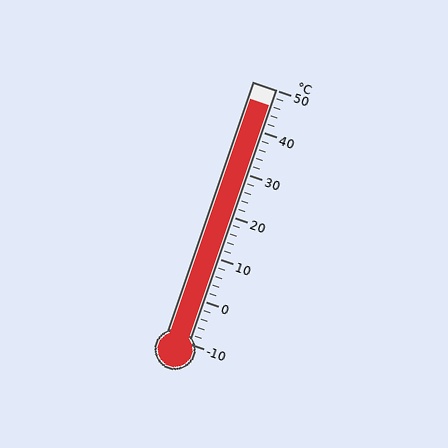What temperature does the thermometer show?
The thermometer shows approximately 46°C.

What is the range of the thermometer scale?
The thermometer scale ranges from -10°C to 50°C.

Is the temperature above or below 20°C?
The temperature is above 20°C.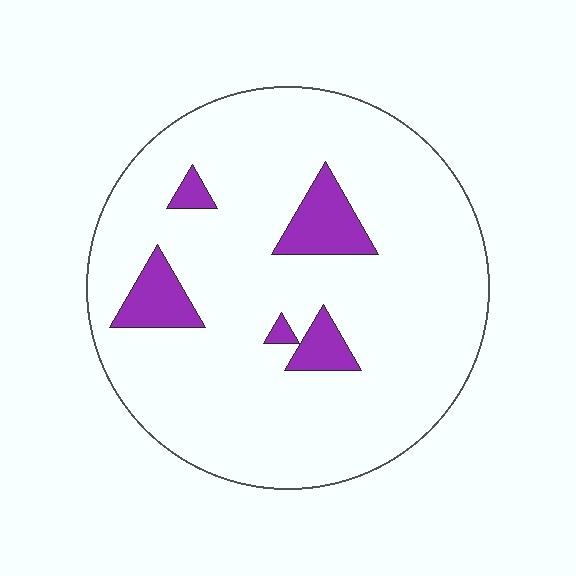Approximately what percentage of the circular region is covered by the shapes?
Approximately 10%.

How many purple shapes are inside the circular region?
5.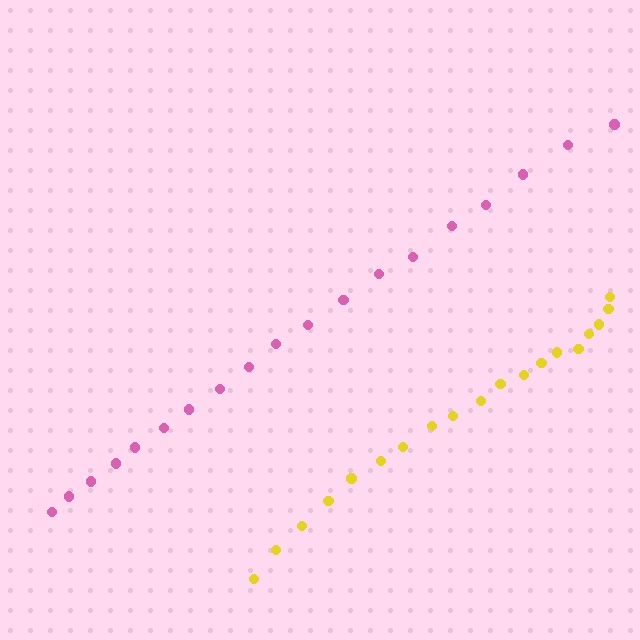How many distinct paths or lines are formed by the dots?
There are 2 distinct paths.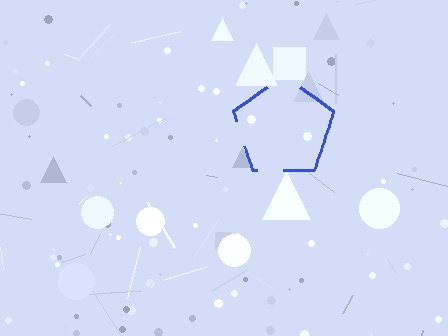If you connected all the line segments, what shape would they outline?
They would outline a pentagon.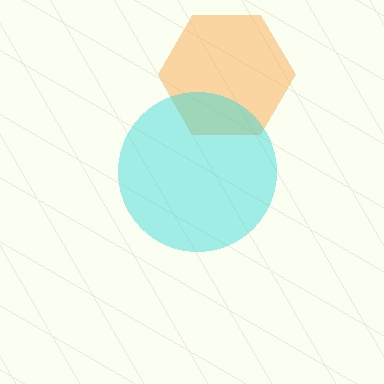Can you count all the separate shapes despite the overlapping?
Yes, there are 2 separate shapes.